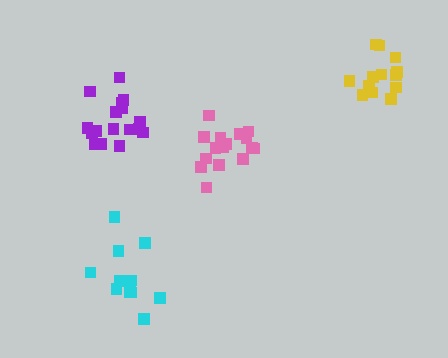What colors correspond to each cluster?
The clusters are colored: purple, pink, cyan, yellow.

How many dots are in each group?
Group 1: 17 dots, Group 2: 16 dots, Group 3: 11 dots, Group 4: 13 dots (57 total).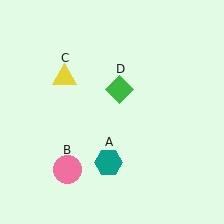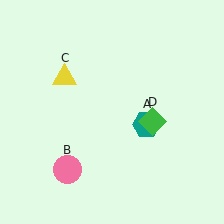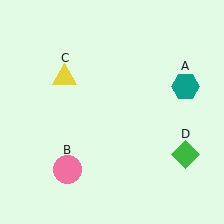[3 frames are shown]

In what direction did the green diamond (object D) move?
The green diamond (object D) moved down and to the right.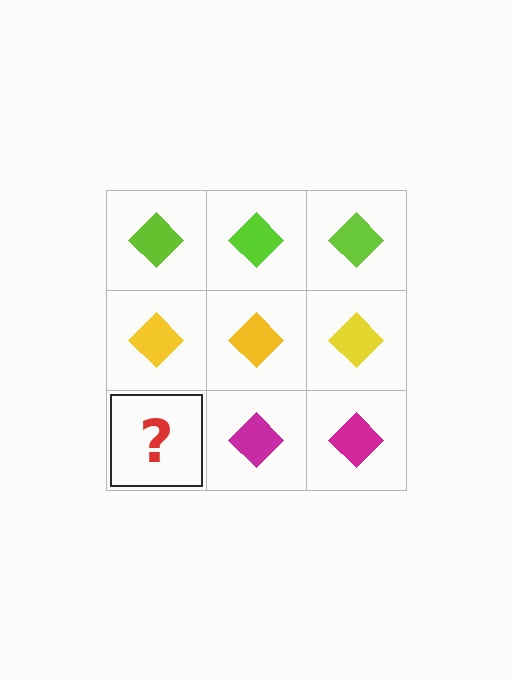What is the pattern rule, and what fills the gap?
The rule is that each row has a consistent color. The gap should be filled with a magenta diamond.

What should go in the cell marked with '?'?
The missing cell should contain a magenta diamond.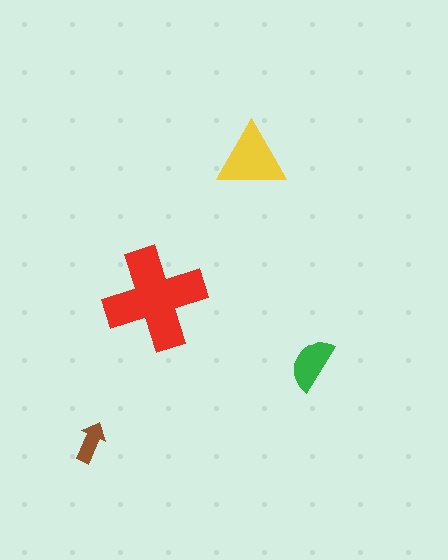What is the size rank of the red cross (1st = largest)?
1st.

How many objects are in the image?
There are 4 objects in the image.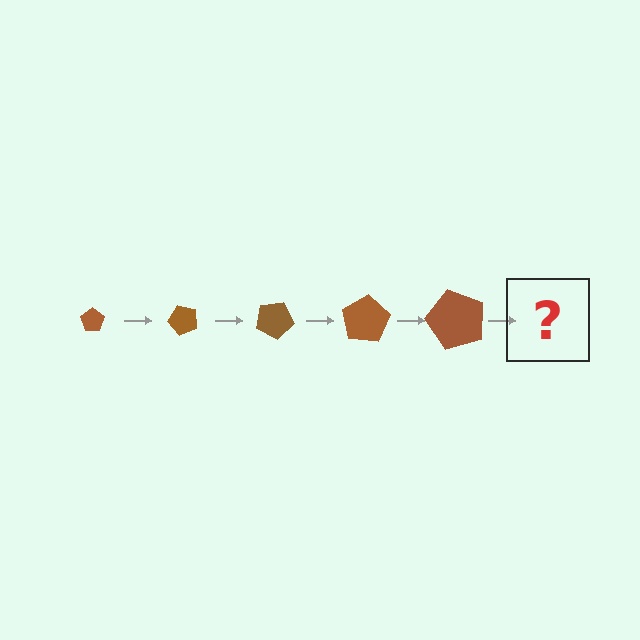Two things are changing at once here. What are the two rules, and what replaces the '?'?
The two rules are that the pentagon grows larger each step and it rotates 50 degrees each step. The '?' should be a pentagon, larger than the previous one and rotated 250 degrees from the start.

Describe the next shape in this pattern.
It should be a pentagon, larger than the previous one and rotated 250 degrees from the start.